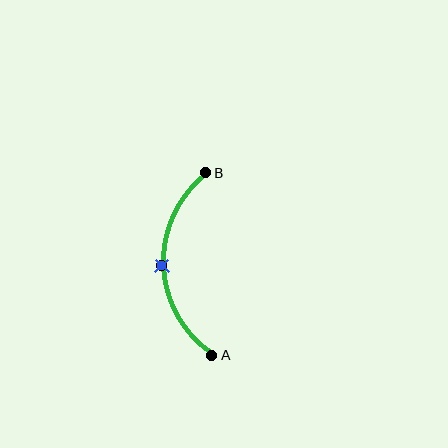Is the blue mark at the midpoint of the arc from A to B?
Yes. The blue mark lies on the arc at equal arc-length from both A and B — it is the arc midpoint.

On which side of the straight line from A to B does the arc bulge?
The arc bulges to the left of the straight line connecting A and B.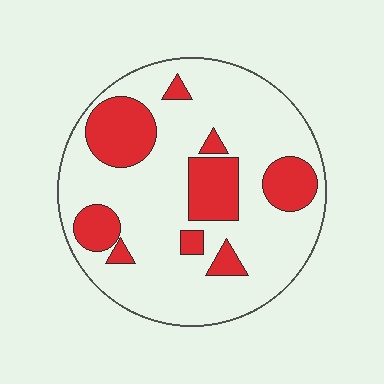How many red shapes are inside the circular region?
9.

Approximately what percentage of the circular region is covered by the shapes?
Approximately 25%.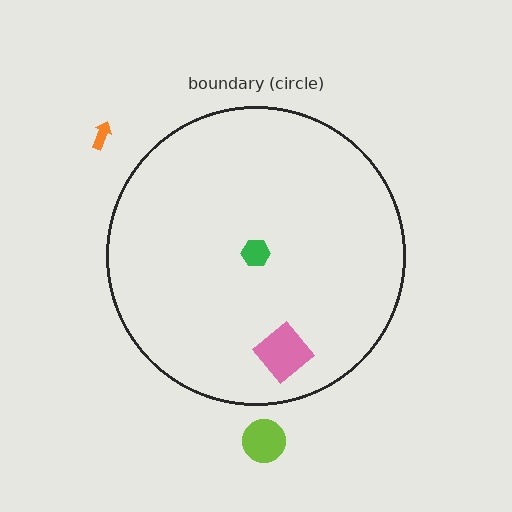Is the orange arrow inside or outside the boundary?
Outside.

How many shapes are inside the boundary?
2 inside, 2 outside.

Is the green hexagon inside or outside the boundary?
Inside.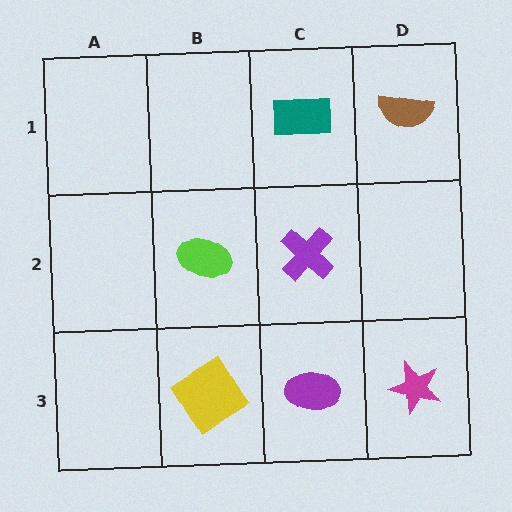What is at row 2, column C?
A purple cross.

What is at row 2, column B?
A lime ellipse.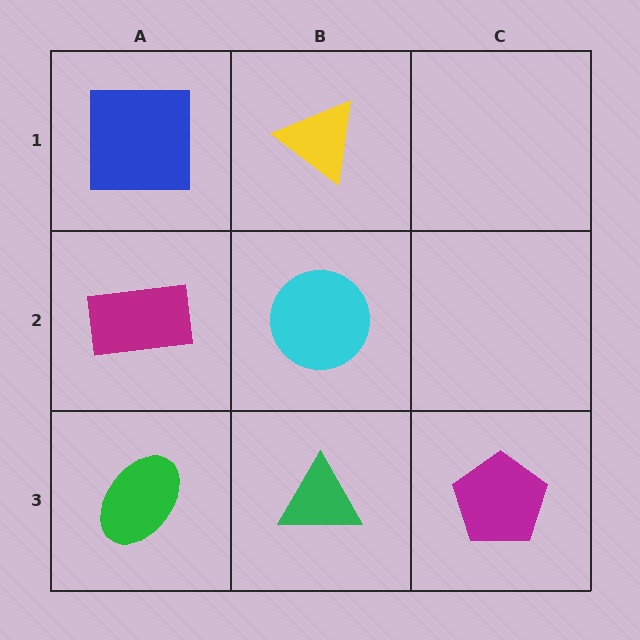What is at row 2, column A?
A magenta rectangle.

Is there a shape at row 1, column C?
No, that cell is empty.